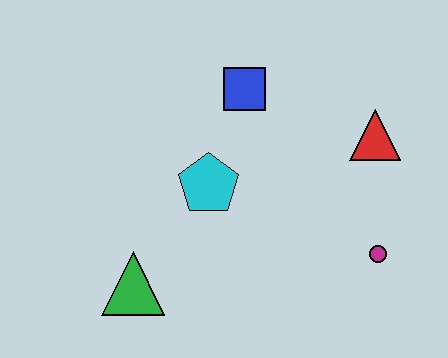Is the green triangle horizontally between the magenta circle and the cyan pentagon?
No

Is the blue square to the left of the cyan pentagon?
No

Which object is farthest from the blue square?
The green triangle is farthest from the blue square.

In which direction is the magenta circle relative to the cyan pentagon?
The magenta circle is to the right of the cyan pentagon.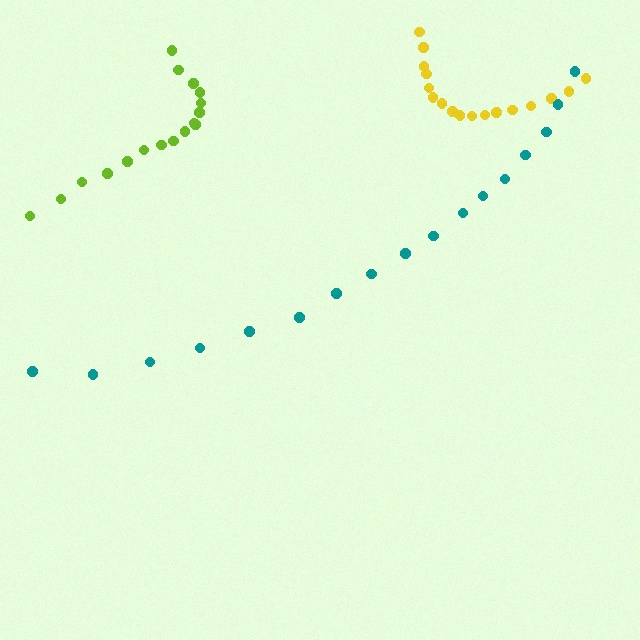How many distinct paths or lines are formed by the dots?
There are 3 distinct paths.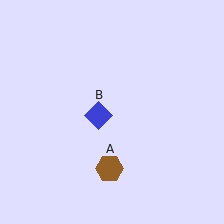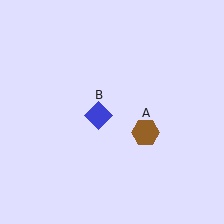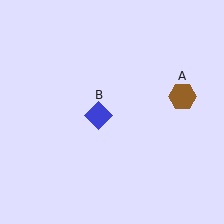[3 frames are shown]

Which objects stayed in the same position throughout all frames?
Blue diamond (object B) remained stationary.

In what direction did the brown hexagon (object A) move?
The brown hexagon (object A) moved up and to the right.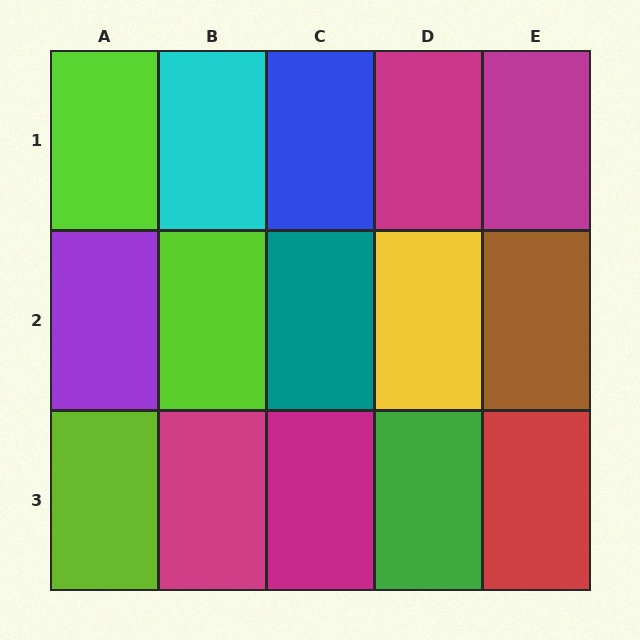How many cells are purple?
1 cell is purple.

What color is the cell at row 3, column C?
Magenta.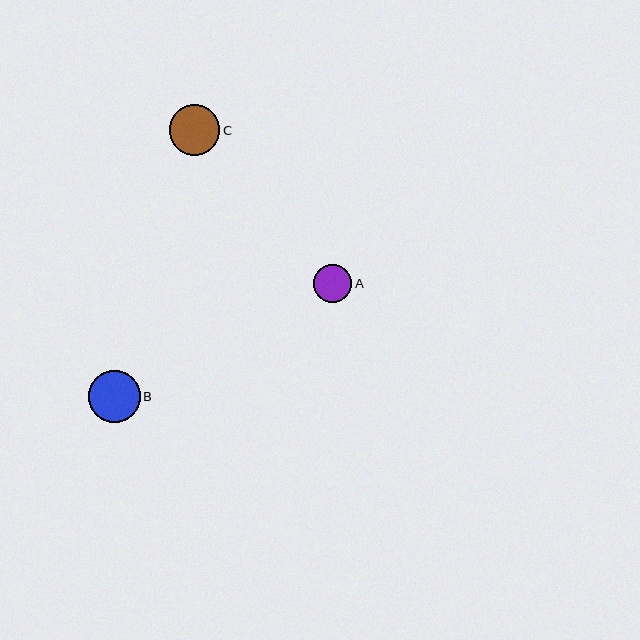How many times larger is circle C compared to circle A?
Circle C is approximately 1.3 times the size of circle A.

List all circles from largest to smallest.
From largest to smallest: B, C, A.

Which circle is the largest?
Circle B is the largest with a size of approximately 52 pixels.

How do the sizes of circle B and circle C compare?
Circle B and circle C are approximately the same size.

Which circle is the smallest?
Circle A is the smallest with a size of approximately 38 pixels.